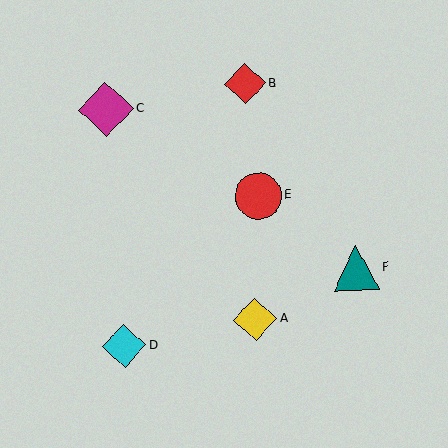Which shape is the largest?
The magenta diamond (labeled C) is the largest.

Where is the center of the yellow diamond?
The center of the yellow diamond is at (255, 319).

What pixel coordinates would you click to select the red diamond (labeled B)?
Click at (245, 84) to select the red diamond B.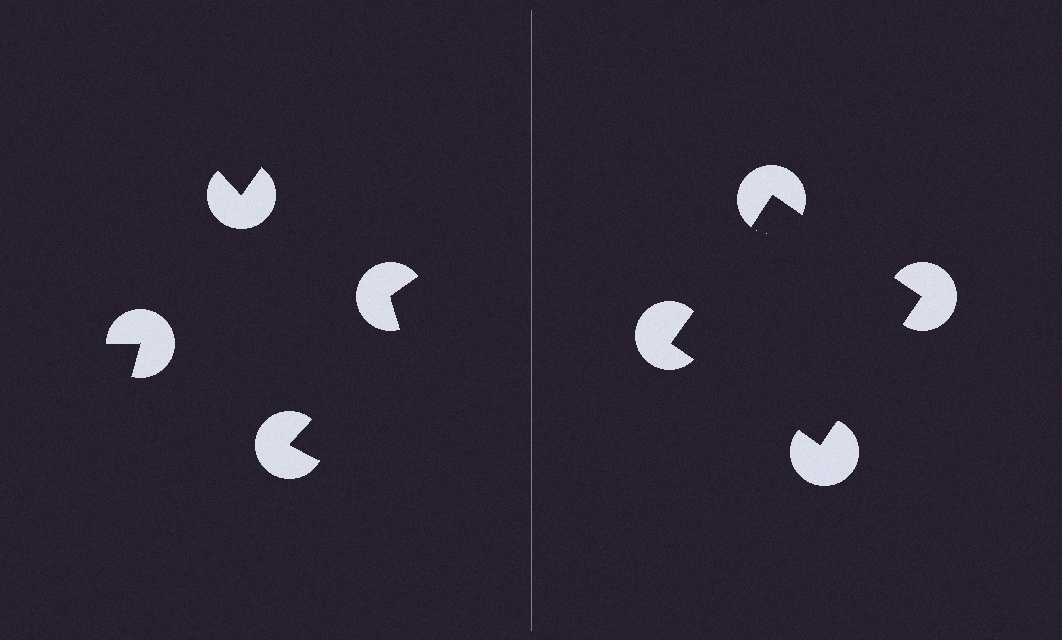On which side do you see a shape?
An illusory square appears on the right side. On the left side the wedge cuts are rotated, so no coherent shape forms.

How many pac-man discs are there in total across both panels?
8 — 4 on each side.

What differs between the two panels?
The pac-man discs are positioned identically on both sides; only the wedge orientations differ. On the right they align to a square; on the left they are misaligned.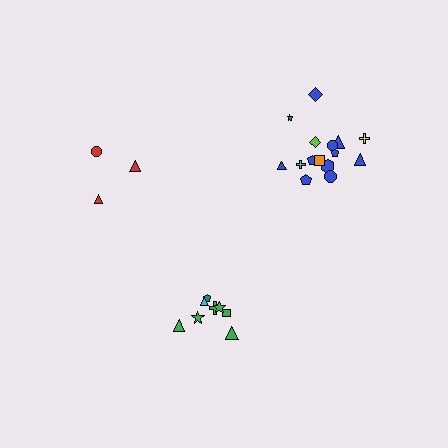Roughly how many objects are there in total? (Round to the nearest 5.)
Roughly 25 objects in total.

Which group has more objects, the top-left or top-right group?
The top-right group.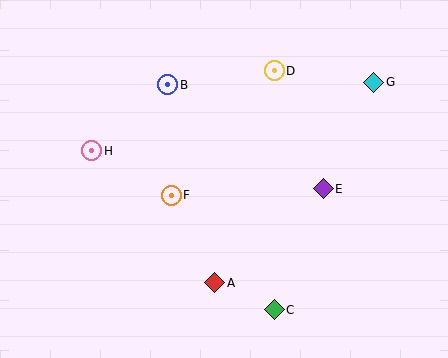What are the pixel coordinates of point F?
Point F is at (171, 195).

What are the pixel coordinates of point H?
Point H is at (92, 151).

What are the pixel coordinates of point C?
Point C is at (274, 310).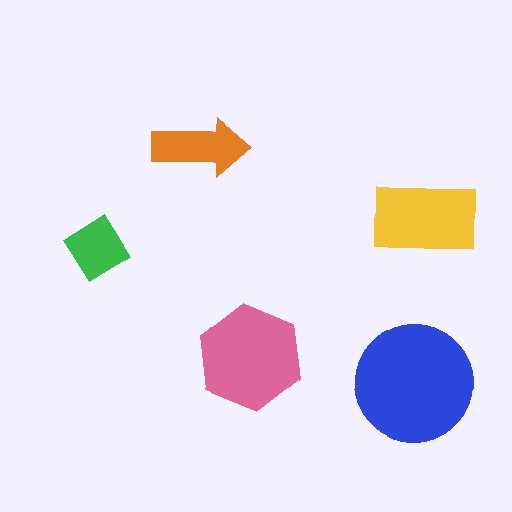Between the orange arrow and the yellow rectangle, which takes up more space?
The yellow rectangle.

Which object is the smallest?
The green diamond.